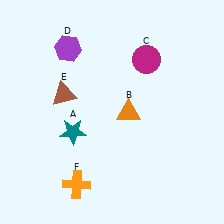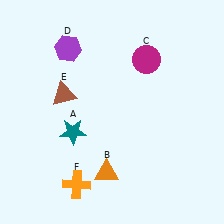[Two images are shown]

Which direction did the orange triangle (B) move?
The orange triangle (B) moved down.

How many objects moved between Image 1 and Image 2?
1 object moved between the two images.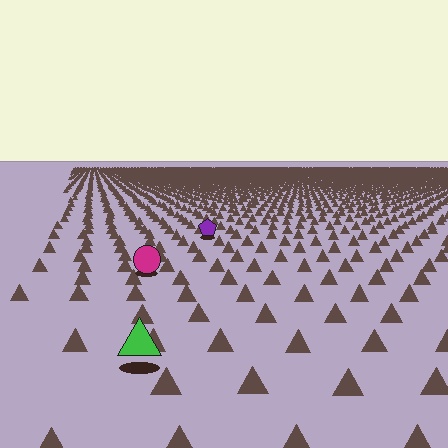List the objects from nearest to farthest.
From nearest to farthest: the green triangle, the magenta circle, the purple pentagon.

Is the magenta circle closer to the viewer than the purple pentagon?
Yes. The magenta circle is closer — you can tell from the texture gradient: the ground texture is coarser near it.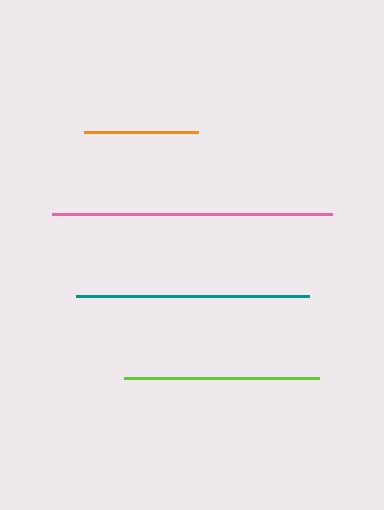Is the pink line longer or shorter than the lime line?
The pink line is longer than the lime line.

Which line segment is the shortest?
The orange line is the shortest at approximately 113 pixels.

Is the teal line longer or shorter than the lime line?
The teal line is longer than the lime line.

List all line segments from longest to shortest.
From longest to shortest: pink, teal, lime, orange.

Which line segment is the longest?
The pink line is the longest at approximately 280 pixels.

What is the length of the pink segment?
The pink segment is approximately 280 pixels long.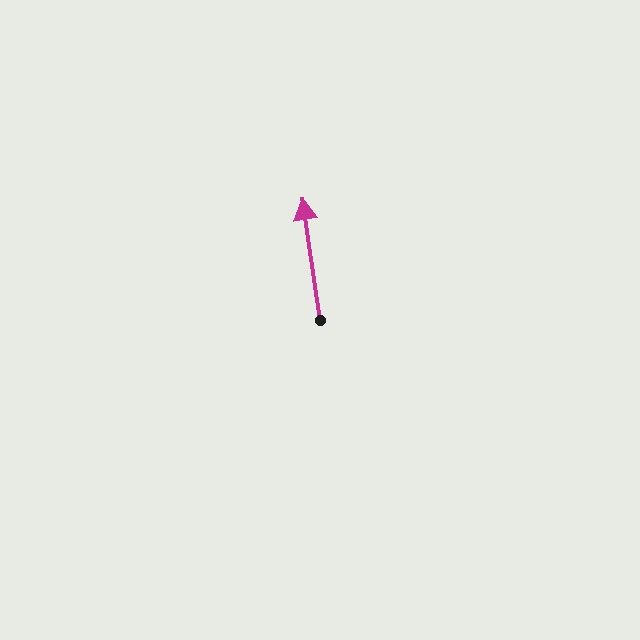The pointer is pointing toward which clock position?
Roughly 12 o'clock.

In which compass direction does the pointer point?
North.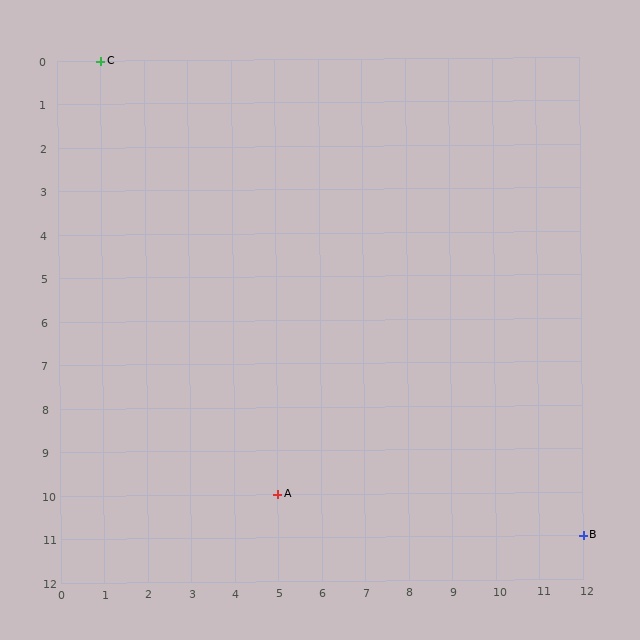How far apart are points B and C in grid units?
Points B and C are 11 columns and 11 rows apart (about 15.6 grid units diagonally).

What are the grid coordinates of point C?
Point C is at grid coordinates (1, 0).